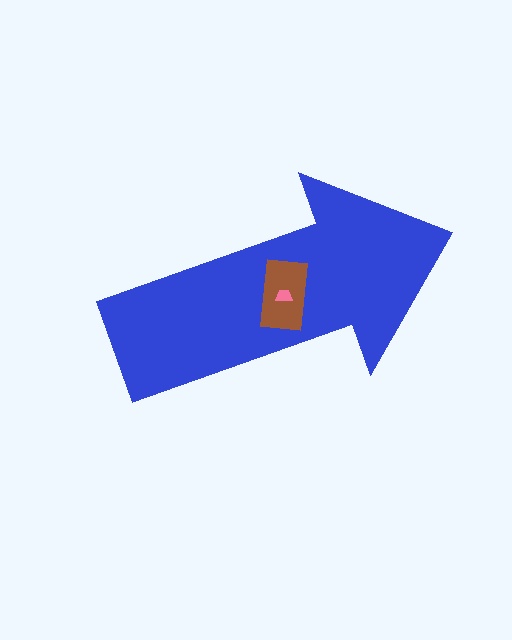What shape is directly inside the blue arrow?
The brown rectangle.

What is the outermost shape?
The blue arrow.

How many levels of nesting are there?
3.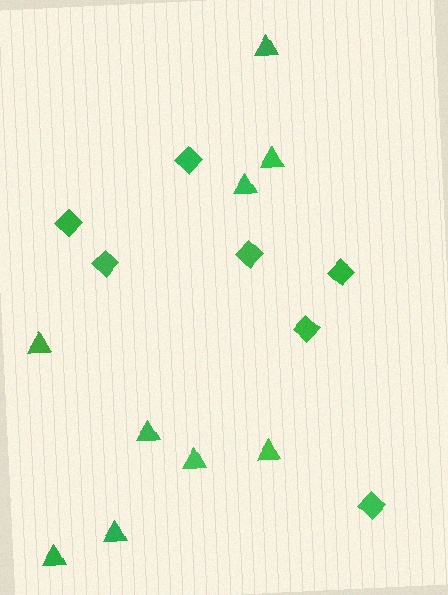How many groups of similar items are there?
There are 2 groups: one group of diamonds (7) and one group of triangles (9).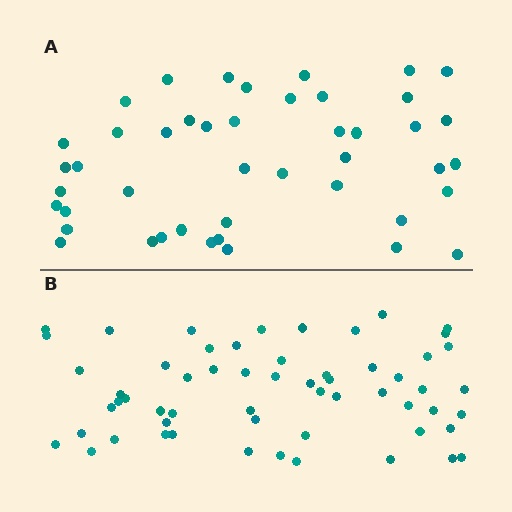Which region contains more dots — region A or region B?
Region B (the bottom region) has more dots.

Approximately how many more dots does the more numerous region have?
Region B has approximately 15 more dots than region A.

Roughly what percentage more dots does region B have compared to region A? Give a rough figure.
About 30% more.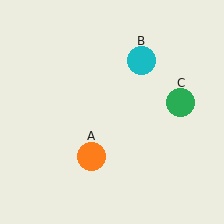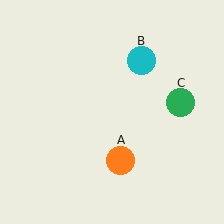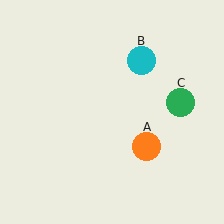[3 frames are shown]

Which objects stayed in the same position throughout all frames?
Cyan circle (object B) and green circle (object C) remained stationary.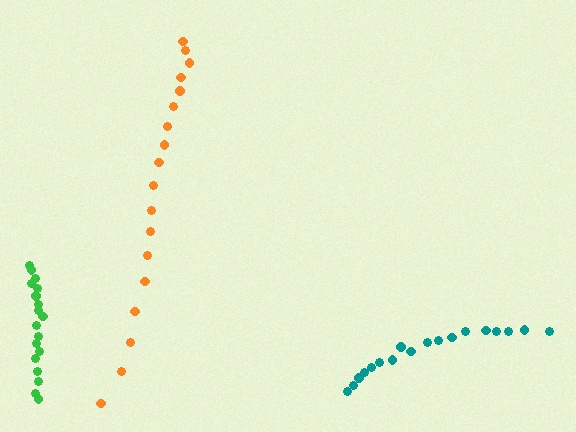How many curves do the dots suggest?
There are 3 distinct paths.